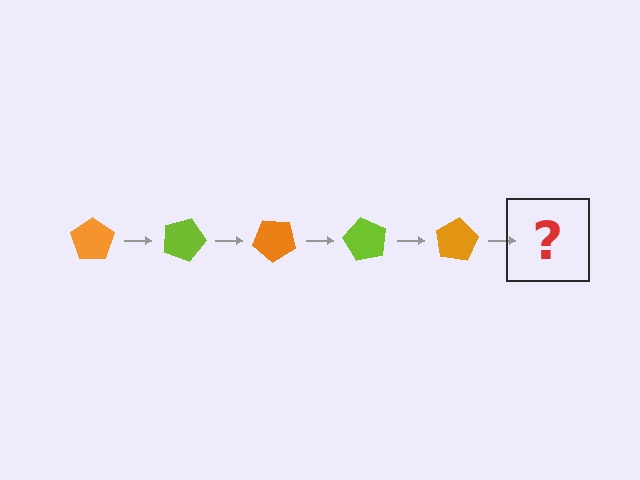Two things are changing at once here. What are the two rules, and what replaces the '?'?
The two rules are that it rotates 20 degrees each step and the color cycles through orange and lime. The '?' should be a lime pentagon, rotated 100 degrees from the start.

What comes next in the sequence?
The next element should be a lime pentagon, rotated 100 degrees from the start.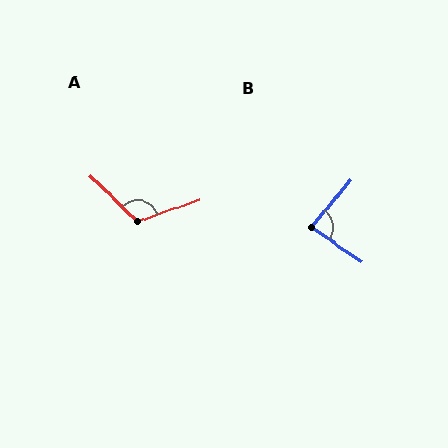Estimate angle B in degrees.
Approximately 85 degrees.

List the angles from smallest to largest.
B (85°), A (117°).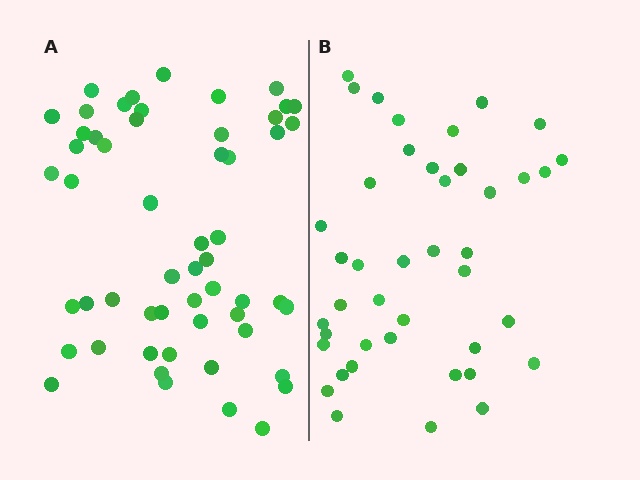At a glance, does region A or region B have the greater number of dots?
Region A (the left region) has more dots.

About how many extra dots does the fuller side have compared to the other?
Region A has approximately 15 more dots than region B.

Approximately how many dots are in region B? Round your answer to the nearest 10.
About 40 dots. (The exact count is 42, which rounds to 40.)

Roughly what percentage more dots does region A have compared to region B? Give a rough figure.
About 30% more.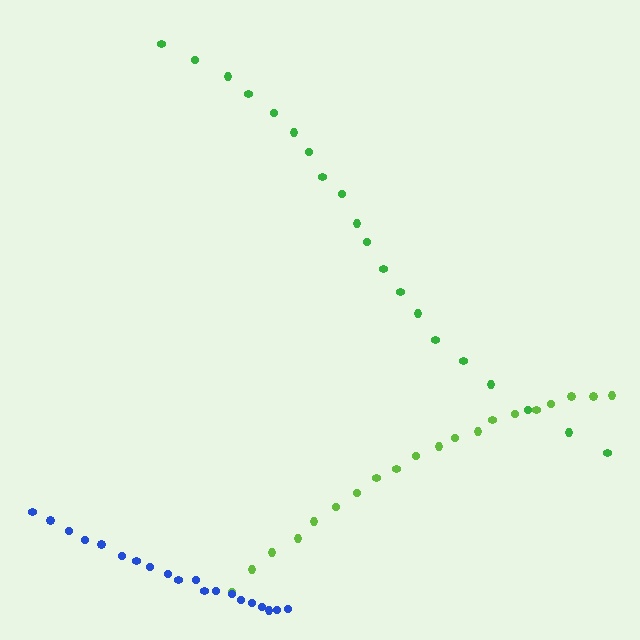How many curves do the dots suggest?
There are 3 distinct paths.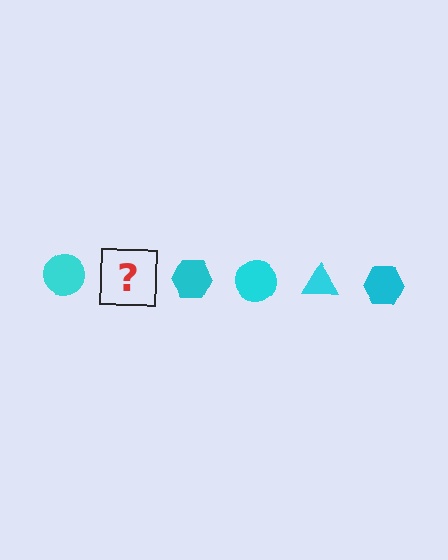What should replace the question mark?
The question mark should be replaced with a cyan triangle.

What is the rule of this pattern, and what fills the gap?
The rule is that the pattern cycles through circle, triangle, hexagon shapes in cyan. The gap should be filled with a cyan triangle.